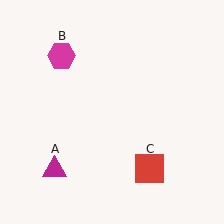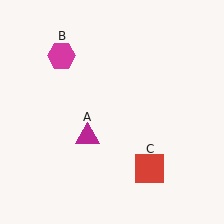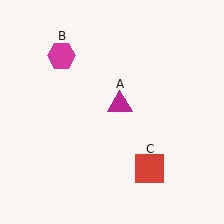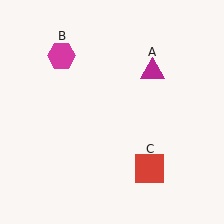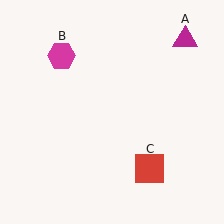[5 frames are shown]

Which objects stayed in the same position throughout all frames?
Magenta hexagon (object B) and red square (object C) remained stationary.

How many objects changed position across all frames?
1 object changed position: magenta triangle (object A).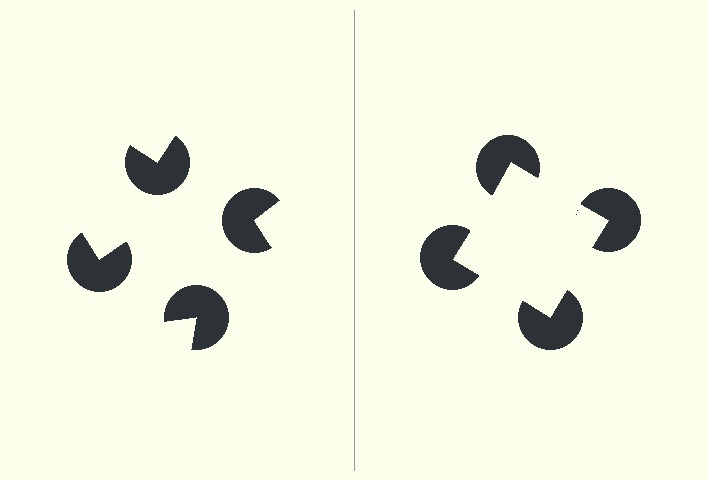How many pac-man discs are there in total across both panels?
8 — 4 on each side.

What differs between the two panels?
The pac-man discs are positioned identically on both sides; only the wedge orientations differ. On the right they align to a square; on the left they are misaligned.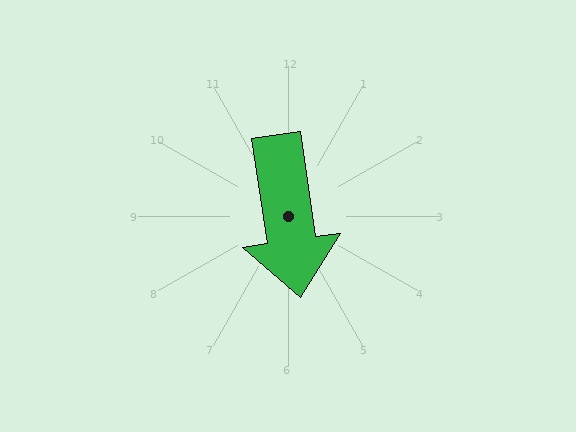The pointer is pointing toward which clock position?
Roughly 6 o'clock.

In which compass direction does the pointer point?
South.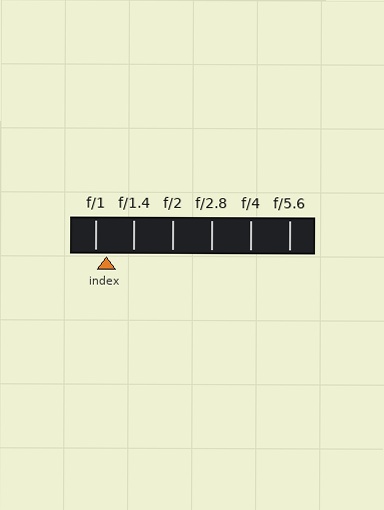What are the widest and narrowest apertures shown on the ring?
The widest aperture shown is f/1 and the narrowest is f/5.6.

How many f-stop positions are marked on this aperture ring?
There are 6 f-stop positions marked.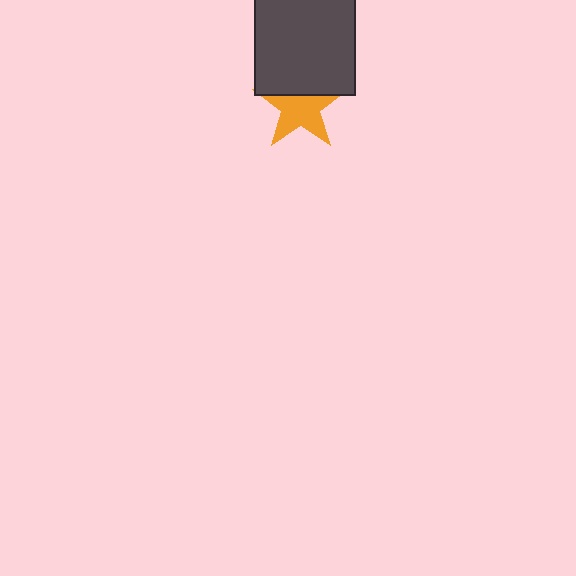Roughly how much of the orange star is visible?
Most of it is visible (roughly 67%).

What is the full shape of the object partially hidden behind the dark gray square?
The partially hidden object is an orange star.